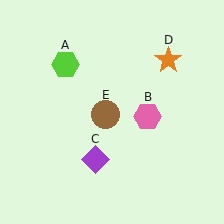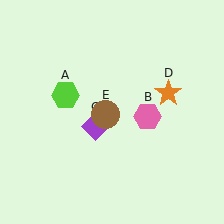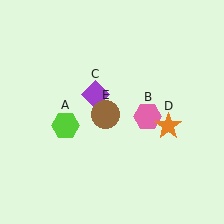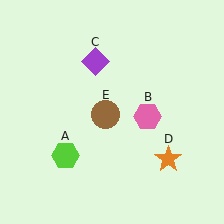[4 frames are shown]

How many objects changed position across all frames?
3 objects changed position: lime hexagon (object A), purple diamond (object C), orange star (object D).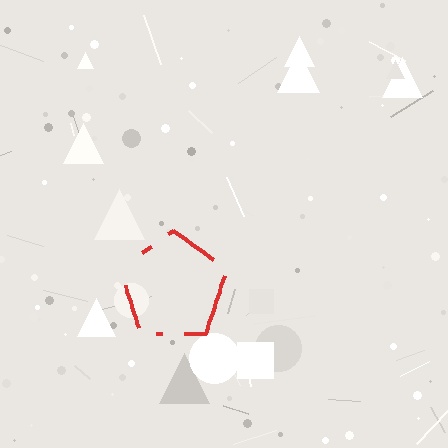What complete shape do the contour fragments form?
The contour fragments form a pentagon.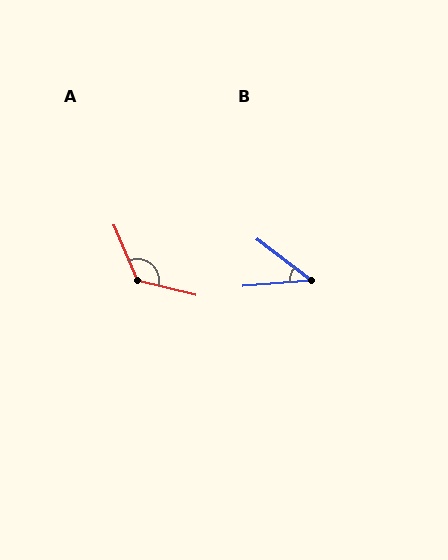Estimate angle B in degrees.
Approximately 42 degrees.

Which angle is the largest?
A, at approximately 126 degrees.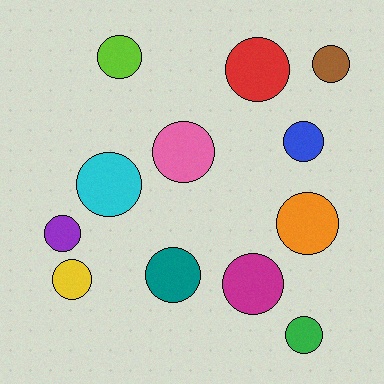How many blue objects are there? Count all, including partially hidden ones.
There is 1 blue object.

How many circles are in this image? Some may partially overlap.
There are 12 circles.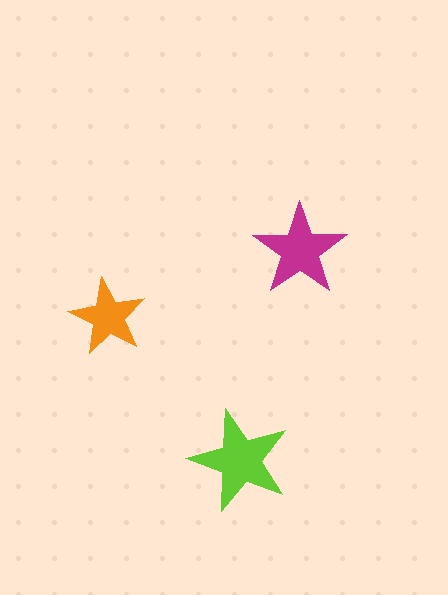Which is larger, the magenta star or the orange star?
The magenta one.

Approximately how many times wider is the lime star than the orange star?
About 1.5 times wider.